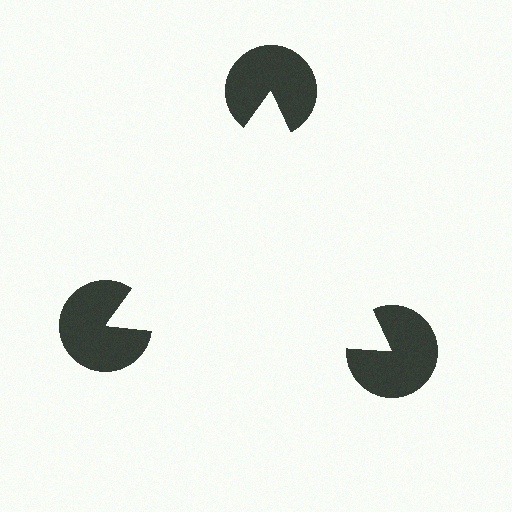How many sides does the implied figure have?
3 sides.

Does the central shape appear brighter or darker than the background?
It typically appears slightly brighter than the background, even though no actual brightness change is drawn.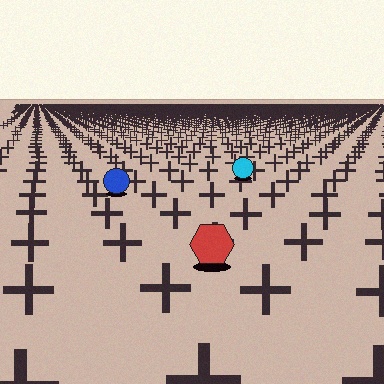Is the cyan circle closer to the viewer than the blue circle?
No. The blue circle is closer — you can tell from the texture gradient: the ground texture is coarser near it.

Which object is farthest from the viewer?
The cyan circle is farthest from the viewer. It appears smaller and the ground texture around it is denser.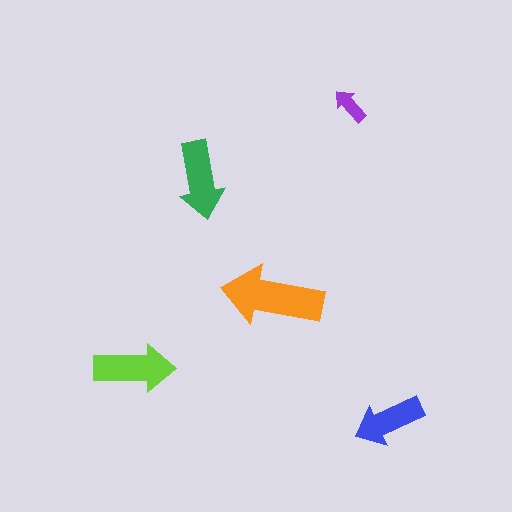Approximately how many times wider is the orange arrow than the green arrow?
About 1.5 times wider.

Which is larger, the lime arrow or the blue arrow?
The lime one.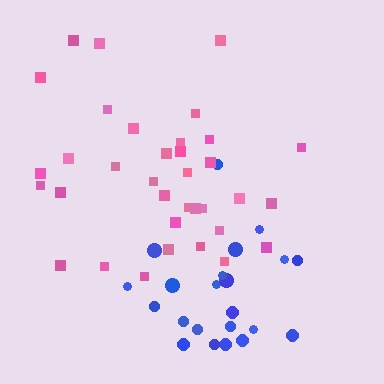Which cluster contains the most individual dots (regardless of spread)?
Pink (35).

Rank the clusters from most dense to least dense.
blue, pink.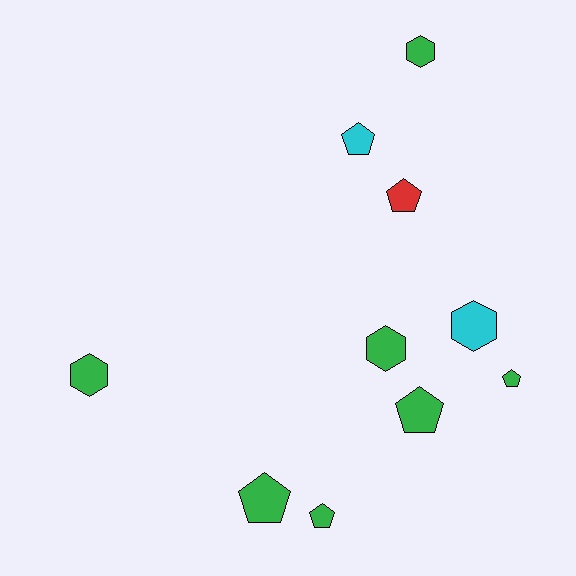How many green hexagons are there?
There are 3 green hexagons.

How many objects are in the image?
There are 10 objects.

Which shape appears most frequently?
Pentagon, with 6 objects.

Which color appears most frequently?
Green, with 7 objects.